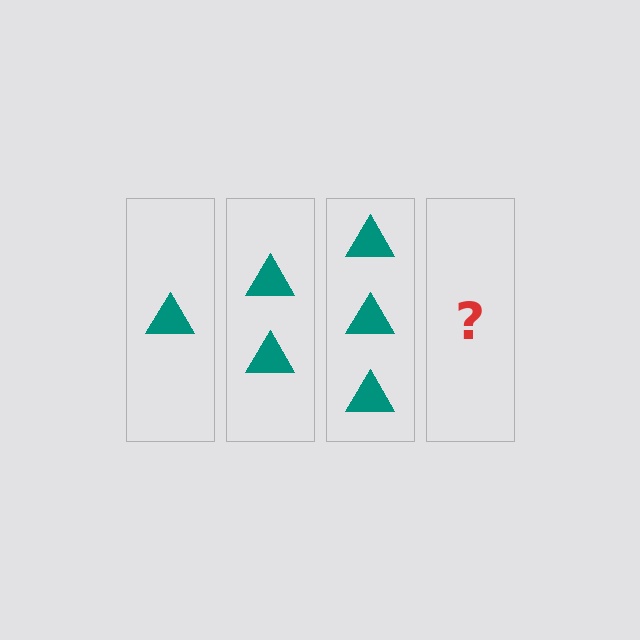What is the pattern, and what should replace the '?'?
The pattern is that each step adds one more triangle. The '?' should be 4 triangles.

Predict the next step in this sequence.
The next step is 4 triangles.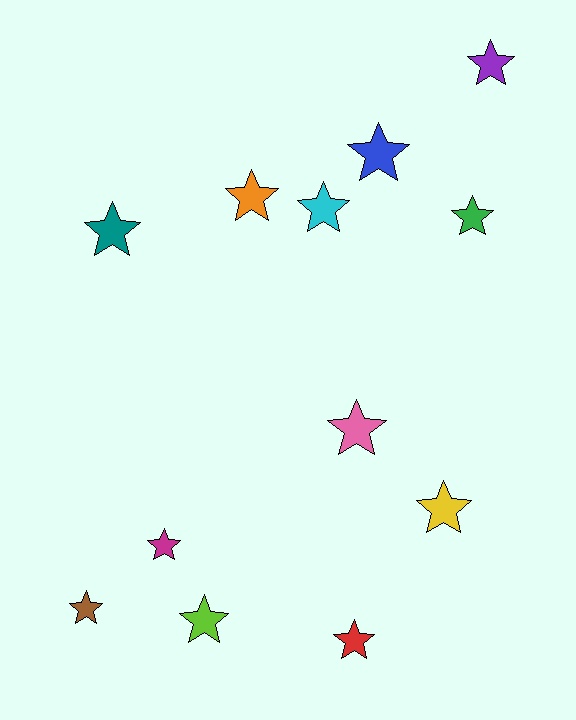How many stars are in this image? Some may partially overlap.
There are 12 stars.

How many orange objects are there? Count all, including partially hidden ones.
There is 1 orange object.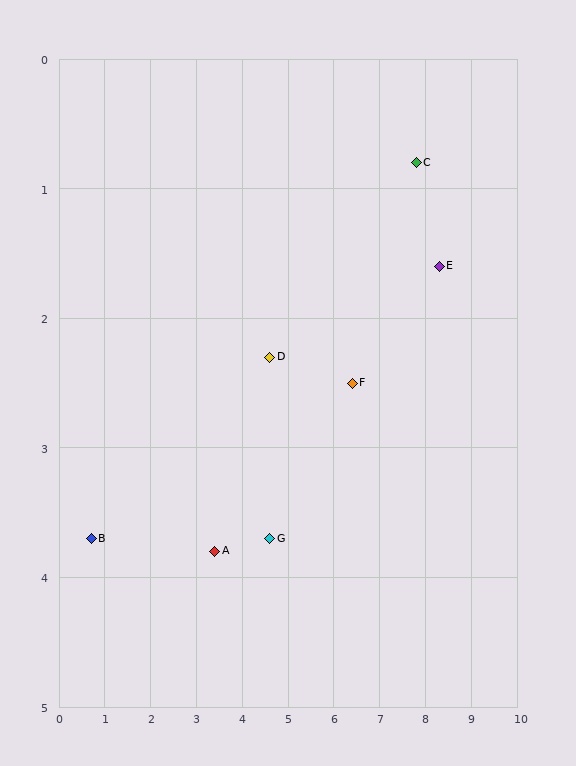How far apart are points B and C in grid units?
Points B and C are about 7.7 grid units apart.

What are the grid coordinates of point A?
Point A is at approximately (3.4, 3.8).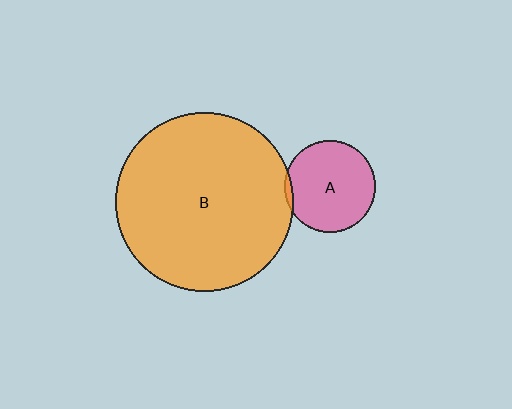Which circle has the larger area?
Circle B (orange).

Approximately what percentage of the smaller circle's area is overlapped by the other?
Approximately 5%.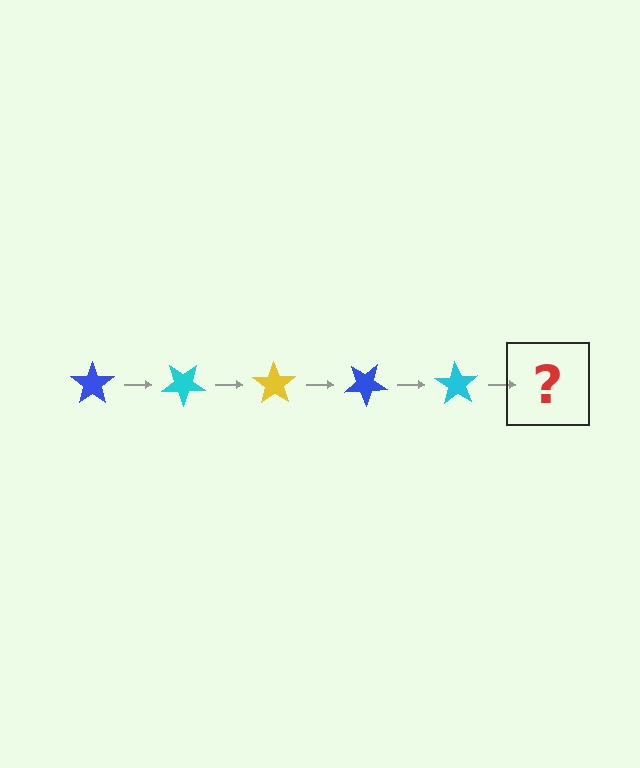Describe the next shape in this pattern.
It should be a yellow star, rotated 175 degrees from the start.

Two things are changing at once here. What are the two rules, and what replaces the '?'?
The two rules are that it rotates 35 degrees each step and the color cycles through blue, cyan, and yellow. The '?' should be a yellow star, rotated 175 degrees from the start.